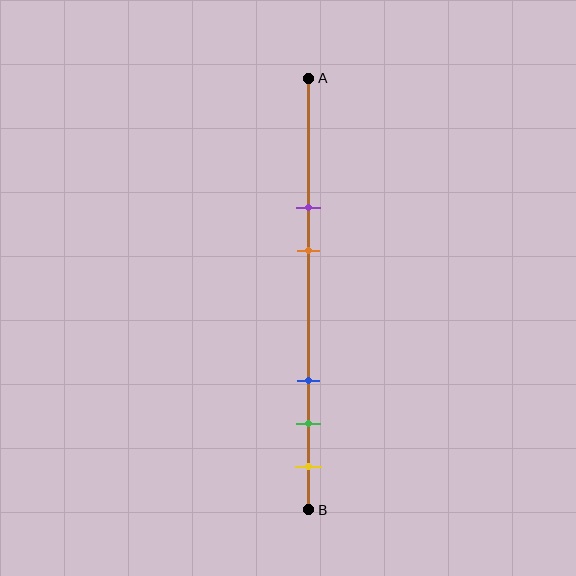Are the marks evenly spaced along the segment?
No, the marks are not evenly spaced.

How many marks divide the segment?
There are 5 marks dividing the segment.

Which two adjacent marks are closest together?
The green and yellow marks are the closest adjacent pair.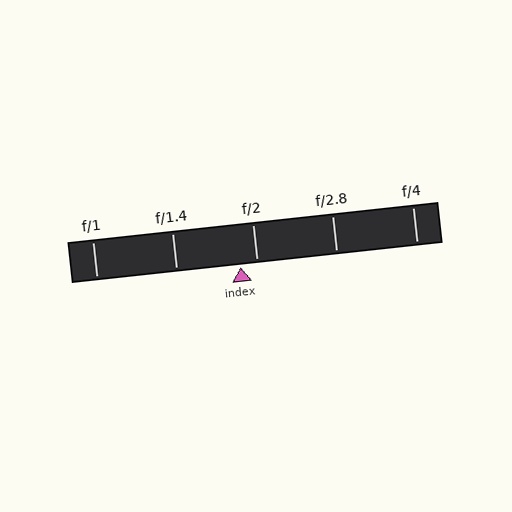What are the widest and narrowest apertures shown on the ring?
The widest aperture shown is f/1 and the narrowest is f/4.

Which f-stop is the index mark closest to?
The index mark is closest to f/2.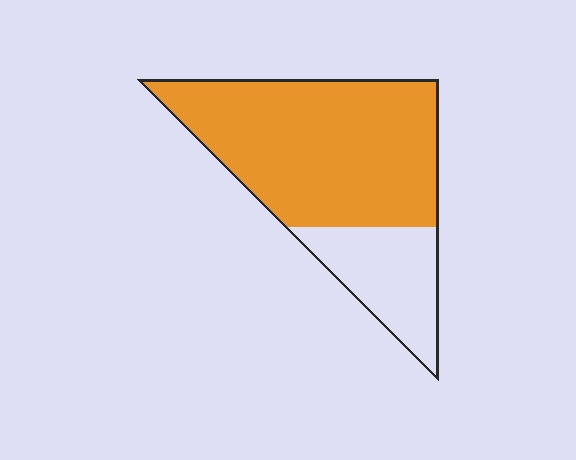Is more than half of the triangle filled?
Yes.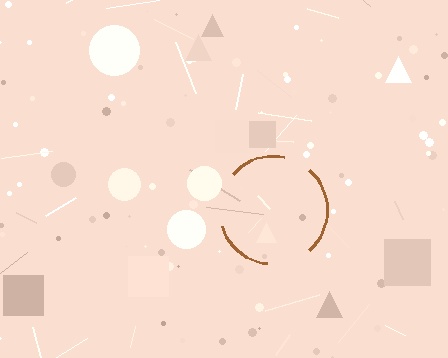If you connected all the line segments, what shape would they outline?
They would outline a circle.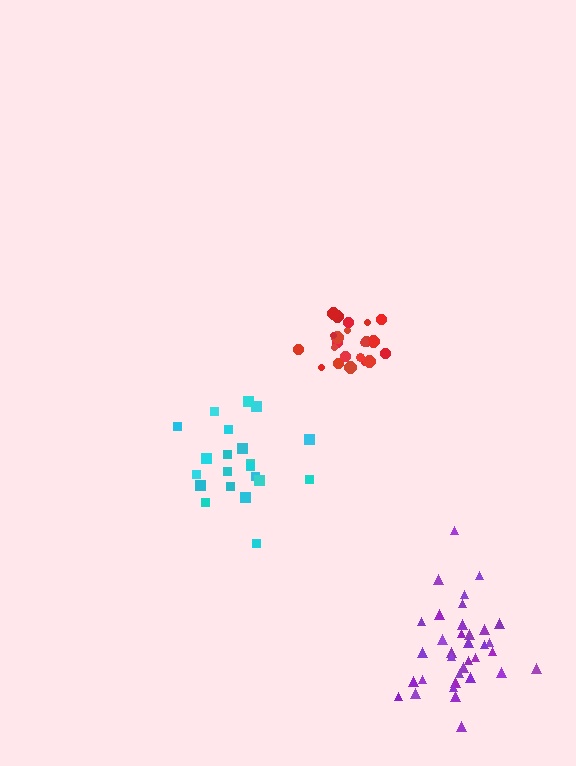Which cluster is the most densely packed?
Red.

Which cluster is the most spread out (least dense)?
Cyan.